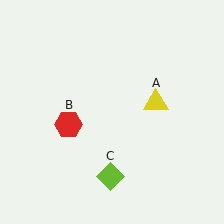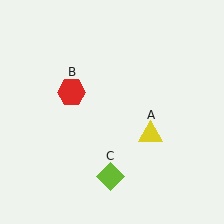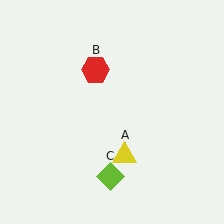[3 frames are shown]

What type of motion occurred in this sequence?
The yellow triangle (object A), red hexagon (object B) rotated clockwise around the center of the scene.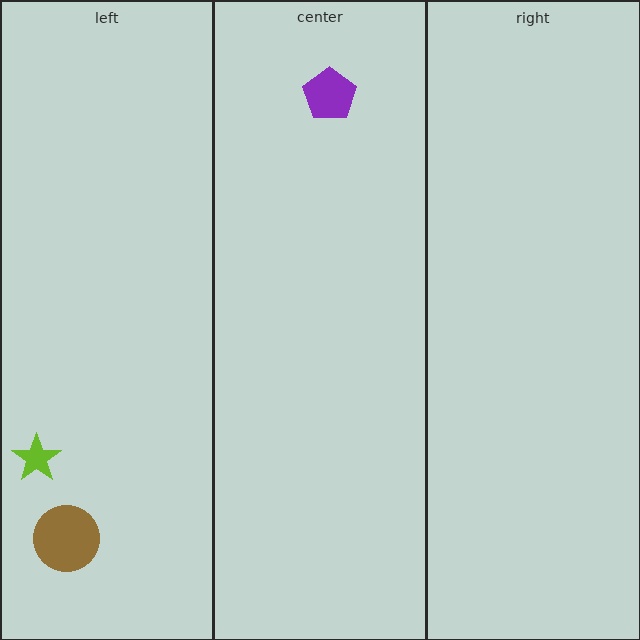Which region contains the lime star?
The left region.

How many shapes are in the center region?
1.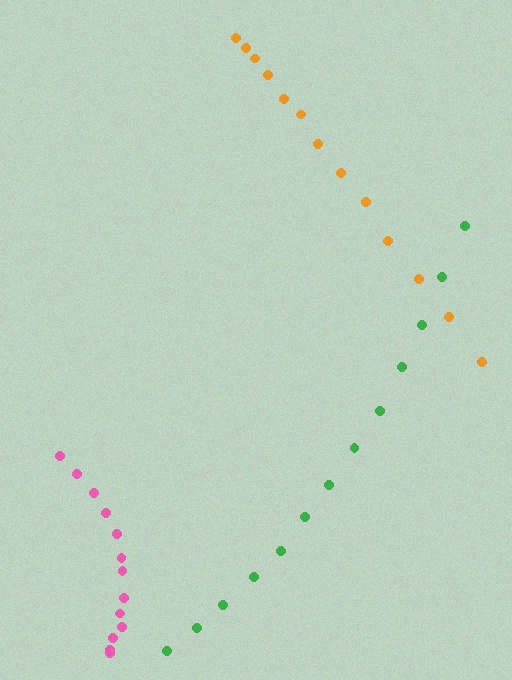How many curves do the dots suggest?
There are 3 distinct paths.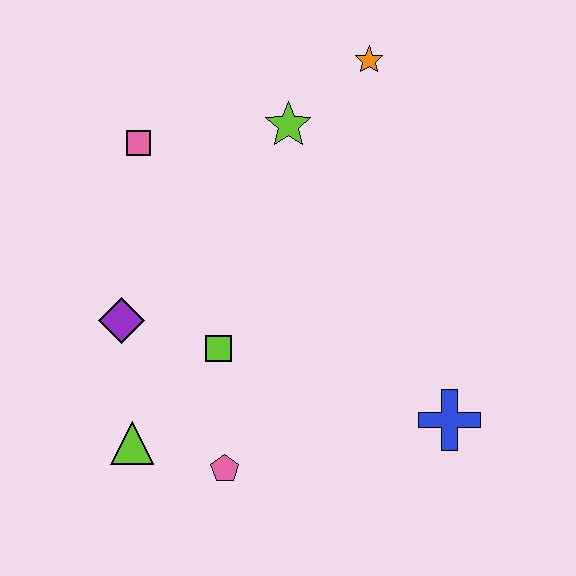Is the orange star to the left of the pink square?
No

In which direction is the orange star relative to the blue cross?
The orange star is above the blue cross.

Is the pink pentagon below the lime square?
Yes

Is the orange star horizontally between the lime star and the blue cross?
Yes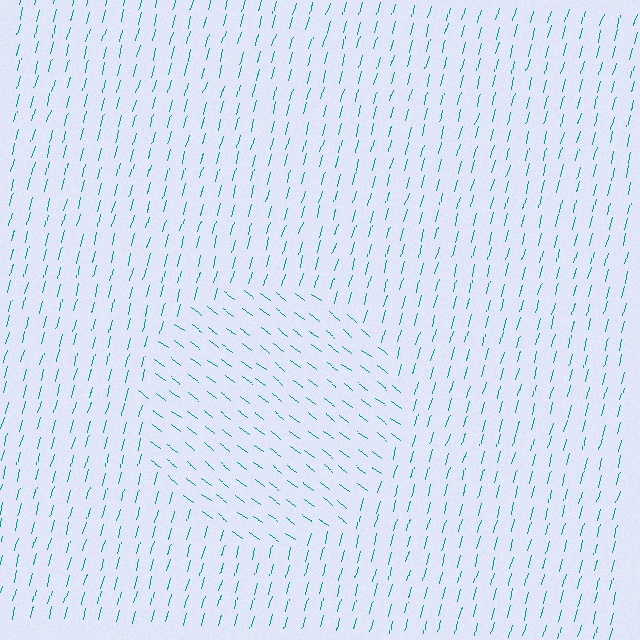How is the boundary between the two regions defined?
The boundary is defined purely by a change in line orientation (approximately 68 degrees difference). All lines are the same color and thickness.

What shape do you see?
I see a circle.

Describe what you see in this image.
The image is filled with small teal line segments. A circle region in the image has lines oriented differently from the surrounding lines, creating a visible texture boundary.